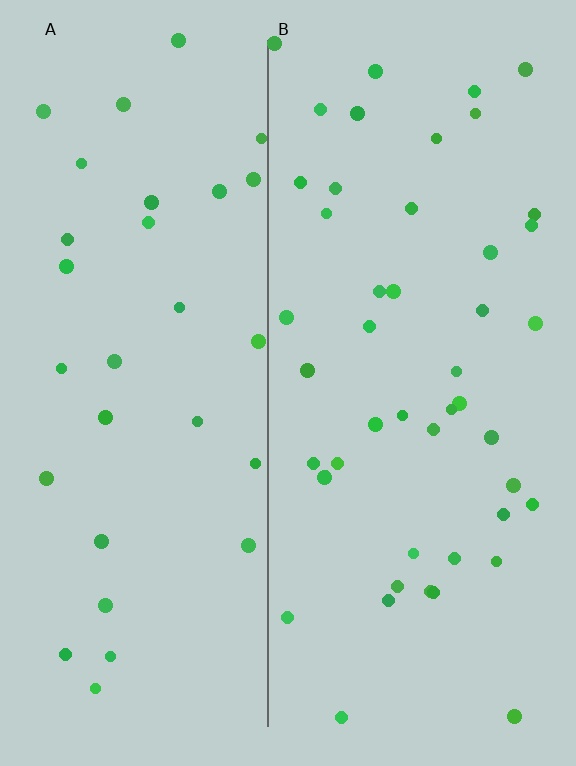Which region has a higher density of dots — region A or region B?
B (the right).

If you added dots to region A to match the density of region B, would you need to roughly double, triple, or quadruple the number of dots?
Approximately double.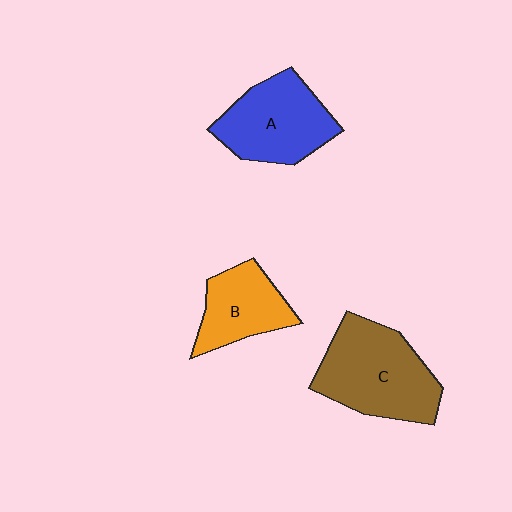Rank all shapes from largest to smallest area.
From largest to smallest: C (brown), A (blue), B (orange).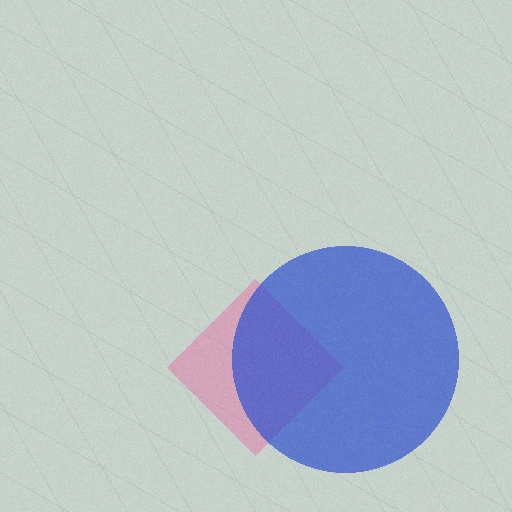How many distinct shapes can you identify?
There are 2 distinct shapes: a pink diamond, a blue circle.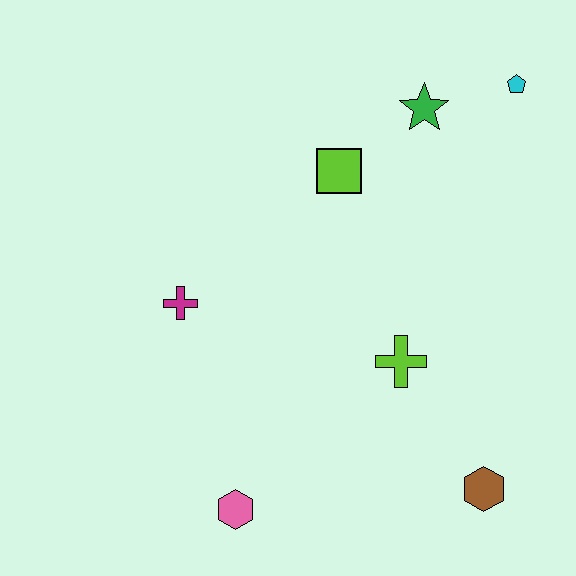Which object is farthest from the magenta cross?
The cyan pentagon is farthest from the magenta cross.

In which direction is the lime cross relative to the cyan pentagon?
The lime cross is below the cyan pentagon.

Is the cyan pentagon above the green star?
Yes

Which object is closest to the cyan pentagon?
The green star is closest to the cyan pentagon.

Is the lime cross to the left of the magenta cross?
No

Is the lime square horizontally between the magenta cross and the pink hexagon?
No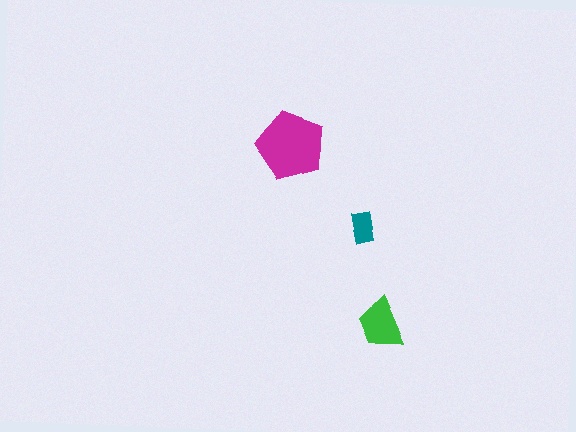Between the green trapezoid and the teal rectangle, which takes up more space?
The green trapezoid.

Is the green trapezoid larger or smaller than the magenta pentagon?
Smaller.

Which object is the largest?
The magenta pentagon.